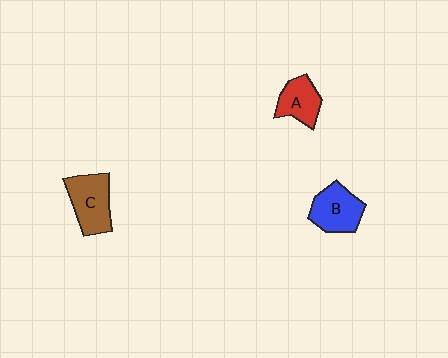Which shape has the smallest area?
Shape A (red).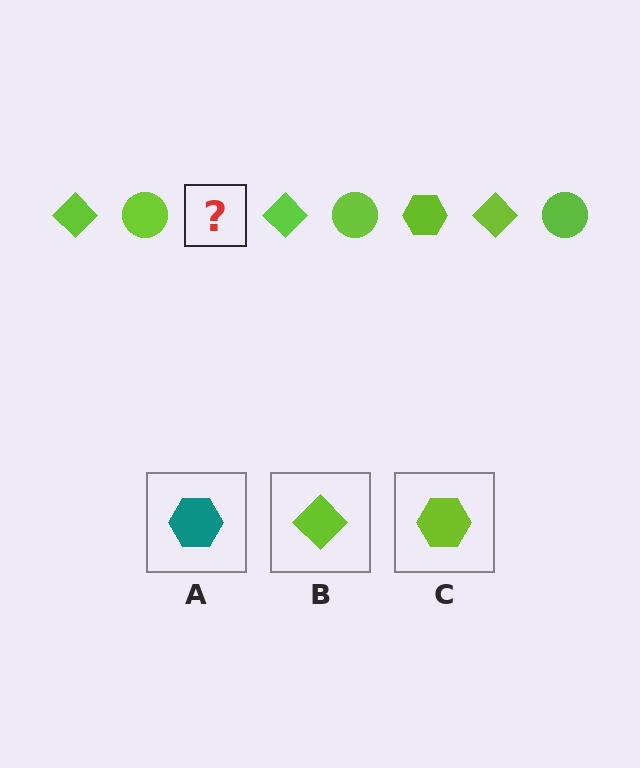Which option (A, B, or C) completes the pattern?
C.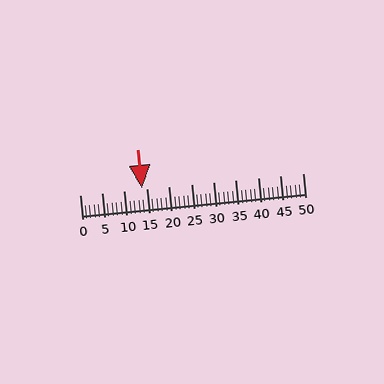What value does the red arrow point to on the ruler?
The red arrow points to approximately 14.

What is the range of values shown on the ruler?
The ruler shows values from 0 to 50.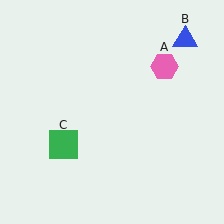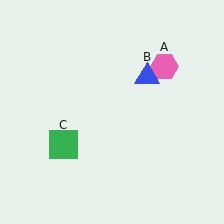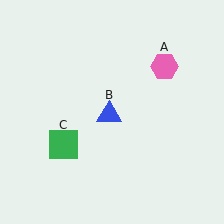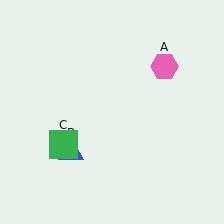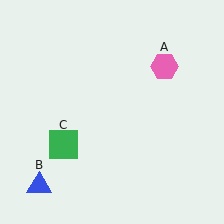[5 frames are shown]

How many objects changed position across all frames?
1 object changed position: blue triangle (object B).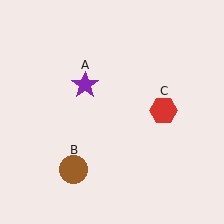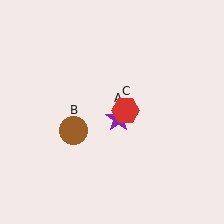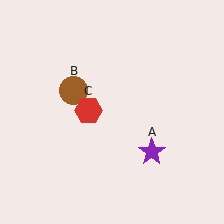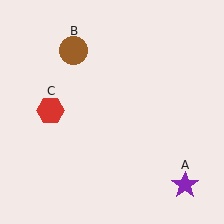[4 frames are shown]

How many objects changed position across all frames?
3 objects changed position: purple star (object A), brown circle (object B), red hexagon (object C).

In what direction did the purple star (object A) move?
The purple star (object A) moved down and to the right.